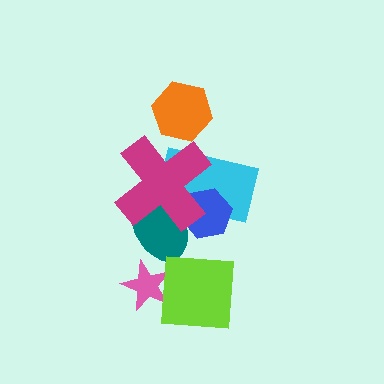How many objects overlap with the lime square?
1 object overlaps with the lime square.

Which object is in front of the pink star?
The lime square is in front of the pink star.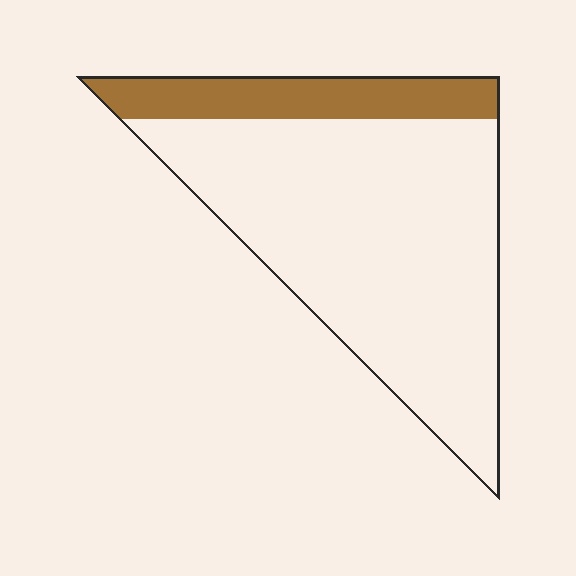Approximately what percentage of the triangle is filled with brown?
Approximately 20%.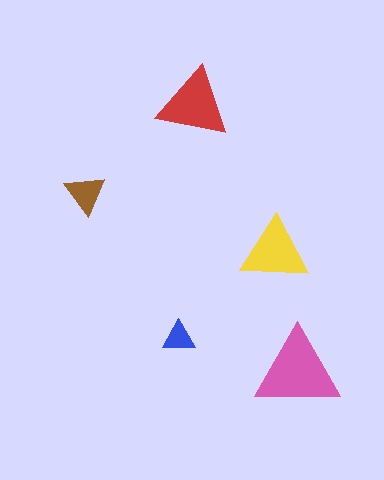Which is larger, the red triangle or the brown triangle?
The red one.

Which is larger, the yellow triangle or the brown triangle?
The yellow one.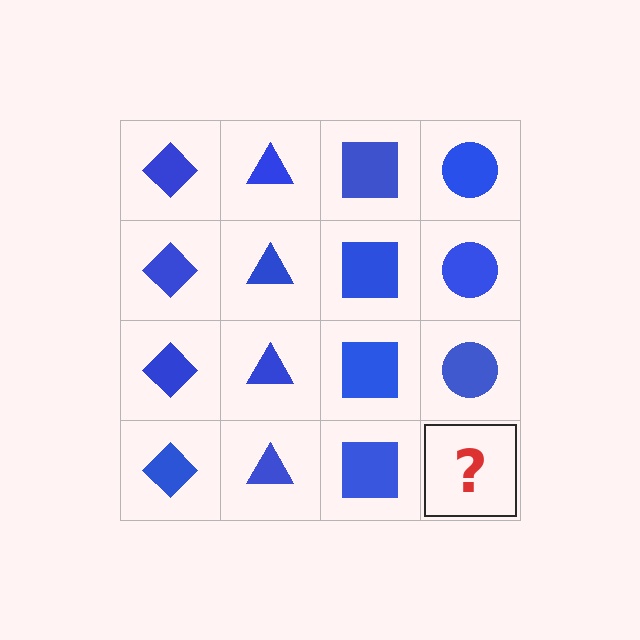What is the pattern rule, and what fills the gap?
The rule is that each column has a consistent shape. The gap should be filled with a blue circle.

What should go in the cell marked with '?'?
The missing cell should contain a blue circle.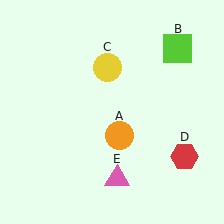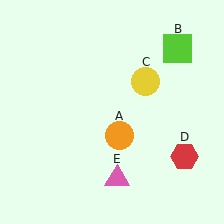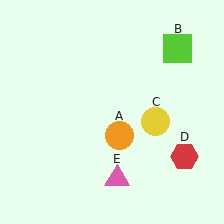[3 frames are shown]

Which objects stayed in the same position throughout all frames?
Orange circle (object A) and lime square (object B) and red hexagon (object D) and pink triangle (object E) remained stationary.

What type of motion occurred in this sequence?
The yellow circle (object C) rotated clockwise around the center of the scene.